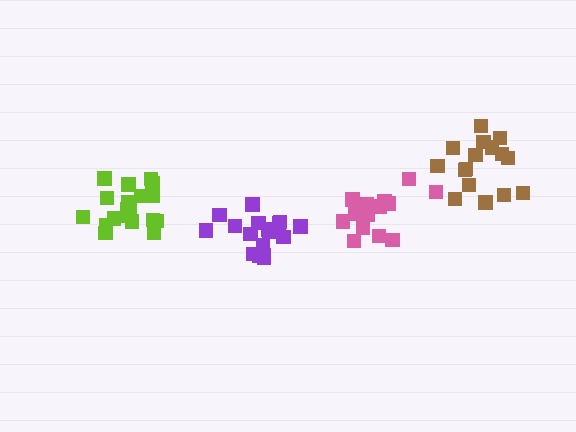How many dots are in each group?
Group 1: 17 dots, Group 2: 16 dots, Group 3: 19 dots, Group 4: 16 dots (68 total).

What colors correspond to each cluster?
The clusters are colored: purple, pink, lime, brown.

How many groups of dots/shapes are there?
There are 4 groups.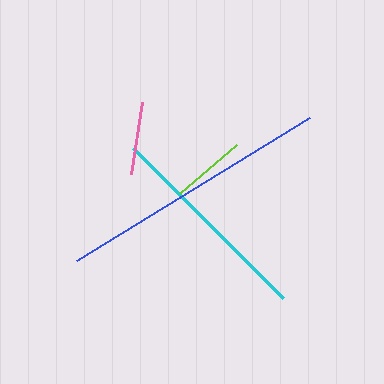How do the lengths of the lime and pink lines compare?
The lime and pink lines are approximately the same length.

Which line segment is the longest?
The blue line is the longest at approximately 273 pixels.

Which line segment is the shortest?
The pink line is the shortest at approximately 72 pixels.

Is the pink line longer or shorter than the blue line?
The blue line is longer than the pink line.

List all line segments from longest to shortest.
From longest to shortest: blue, cyan, lime, pink.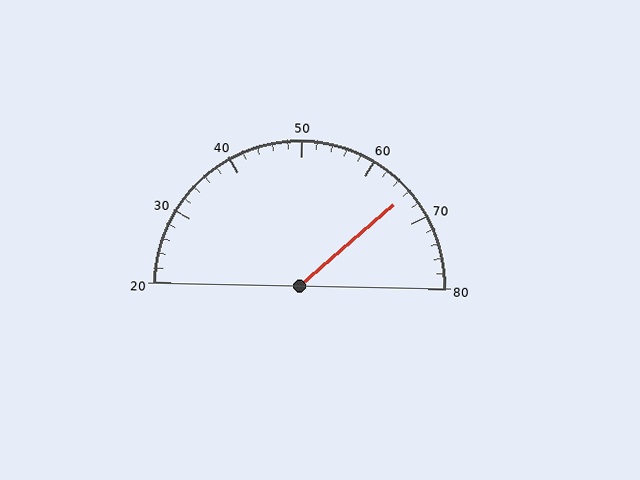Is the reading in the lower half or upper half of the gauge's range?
The reading is in the upper half of the range (20 to 80).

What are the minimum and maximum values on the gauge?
The gauge ranges from 20 to 80.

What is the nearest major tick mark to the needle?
The nearest major tick mark is 70.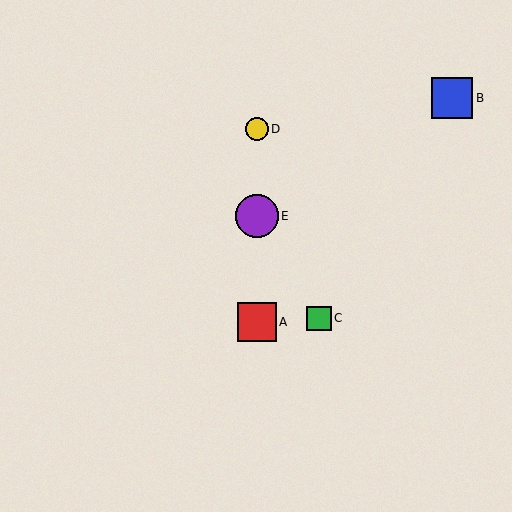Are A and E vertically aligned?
Yes, both are at x≈257.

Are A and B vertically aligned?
No, A is at x≈257 and B is at x≈452.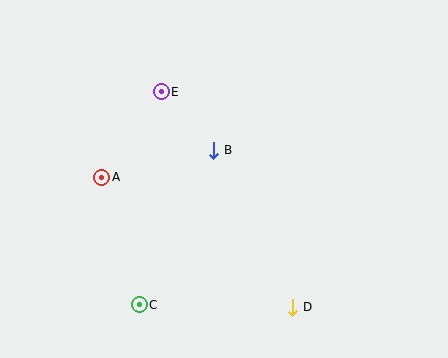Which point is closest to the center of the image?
Point B at (214, 150) is closest to the center.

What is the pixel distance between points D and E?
The distance between D and E is 253 pixels.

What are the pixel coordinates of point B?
Point B is at (214, 150).